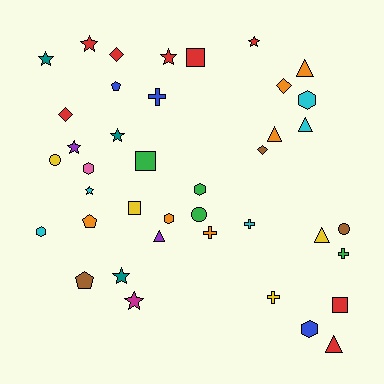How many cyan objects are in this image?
There are 5 cyan objects.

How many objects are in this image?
There are 40 objects.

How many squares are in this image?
There are 4 squares.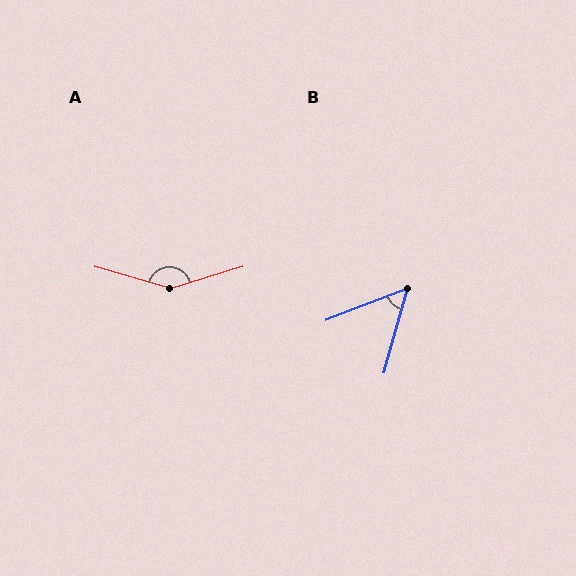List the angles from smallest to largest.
B (53°), A (146°).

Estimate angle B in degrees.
Approximately 53 degrees.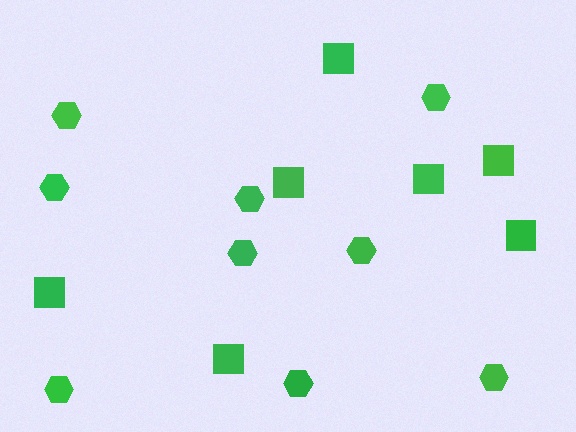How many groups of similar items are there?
There are 2 groups: one group of squares (7) and one group of hexagons (9).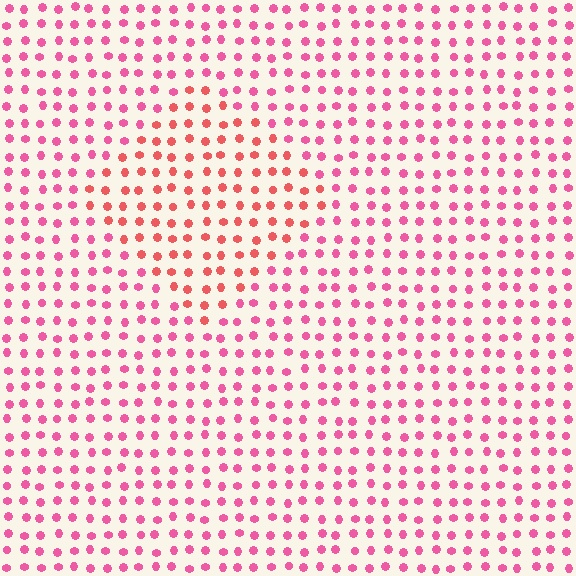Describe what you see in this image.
The image is filled with small pink elements in a uniform arrangement. A diamond-shaped region is visible where the elements are tinted to a slightly different hue, forming a subtle color boundary.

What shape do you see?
I see a diamond.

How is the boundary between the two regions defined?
The boundary is defined purely by a slight shift in hue (about 28 degrees). Spacing, size, and orientation are identical on both sides.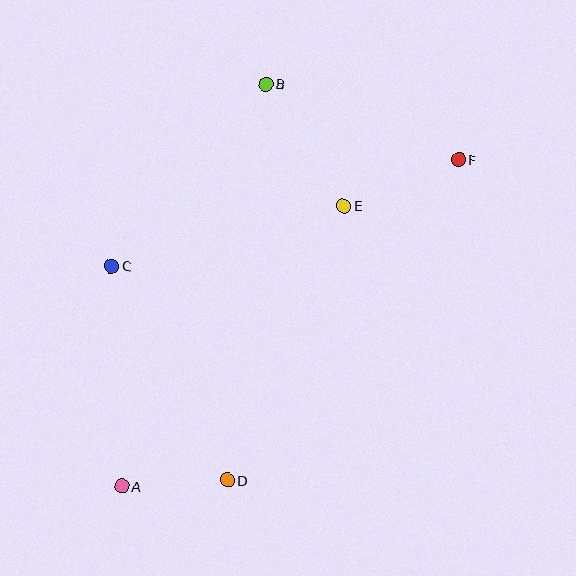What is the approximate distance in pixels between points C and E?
The distance between C and E is approximately 240 pixels.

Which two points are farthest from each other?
Points A and F are farthest from each other.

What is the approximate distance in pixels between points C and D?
The distance between C and D is approximately 244 pixels.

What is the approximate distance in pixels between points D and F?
The distance between D and F is approximately 395 pixels.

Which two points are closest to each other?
Points A and D are closest to each other.